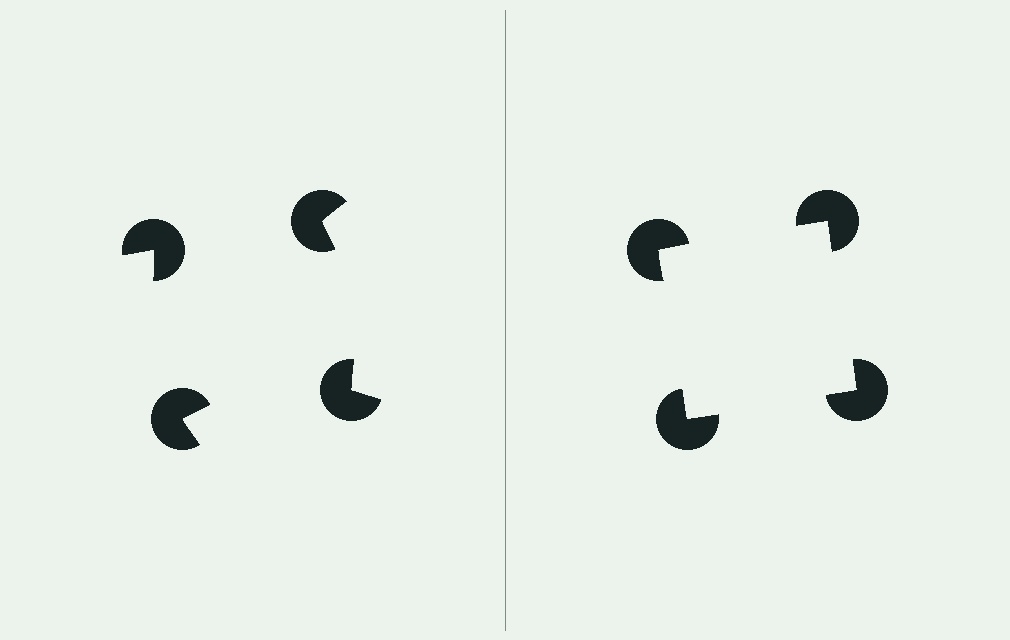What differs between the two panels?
The pac-man discs are positioned identically on both sides; only the wedge orientations differ. On the right they align to a square; on the left they are misaligned.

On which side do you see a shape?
An illusory square appears on the right side. On the left side the wedge cuts are rotated, so no coherent shape forms.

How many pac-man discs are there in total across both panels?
8 — 4 on each side.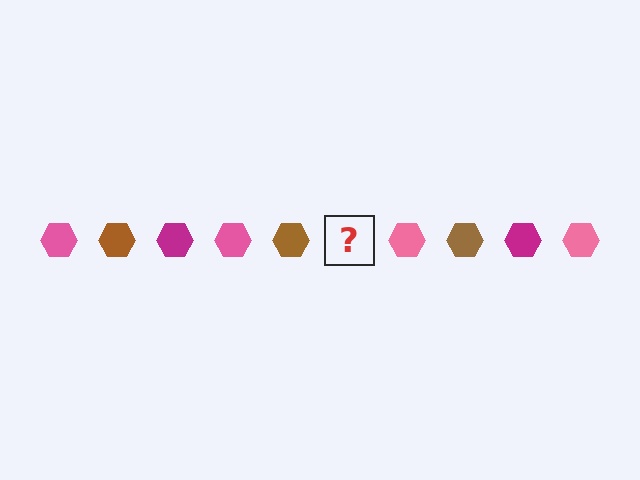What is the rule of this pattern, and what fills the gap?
The rule is that the pattern cycles through pink, brown, magenta hexagons. The gap should be filled with a magenta hexagon.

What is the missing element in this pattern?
The missing element is a magenta hexagon.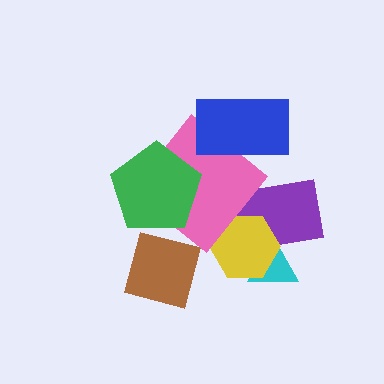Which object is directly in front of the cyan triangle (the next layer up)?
The purple rectangle is directly in front of the cyan triangle.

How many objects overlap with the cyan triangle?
2 objects overlap with the cyan triangle.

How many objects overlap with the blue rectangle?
1 object overlaps with the blue rectangle.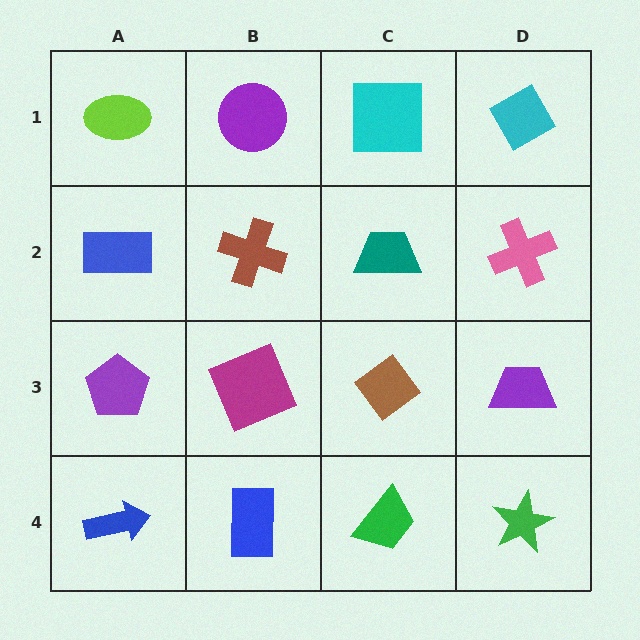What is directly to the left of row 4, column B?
A blue arrow.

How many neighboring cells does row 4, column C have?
3.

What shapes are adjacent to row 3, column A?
A blue rectangle (row 2, column A), a blue arrow (row 4, column A), a magenta square (row 3, column B).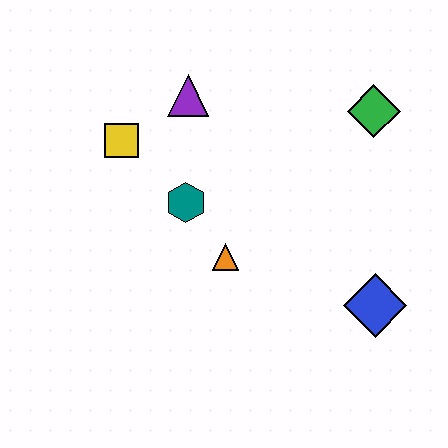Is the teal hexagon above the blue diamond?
Yes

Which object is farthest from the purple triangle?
The blue diamond is farthest from the purple triangle.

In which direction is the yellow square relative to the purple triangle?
The yellow square is to the left of the purple triangle.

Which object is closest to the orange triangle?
The teal hexagon is closest to the orange triangle.